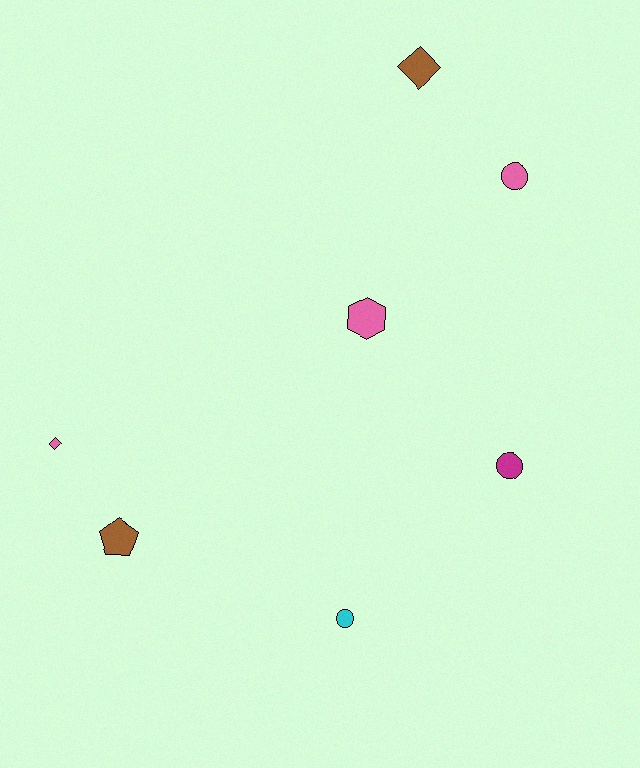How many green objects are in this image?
There are no green objects.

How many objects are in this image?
There are 7 objects.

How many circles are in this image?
There are 3 circles.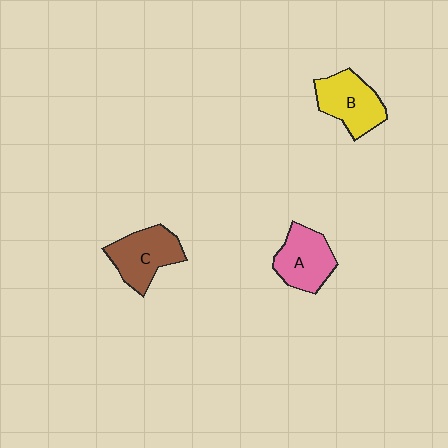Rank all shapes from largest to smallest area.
From largest to smallest: C (brown), B (yellow), A (pink).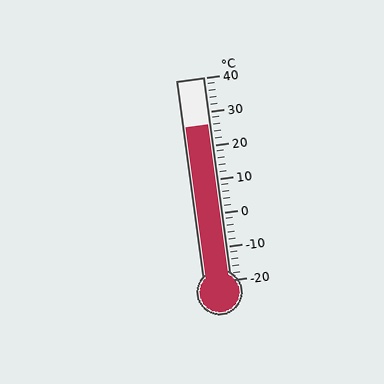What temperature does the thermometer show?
The thermometer shows approximately 26°C.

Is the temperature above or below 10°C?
The temperature is above 10°C.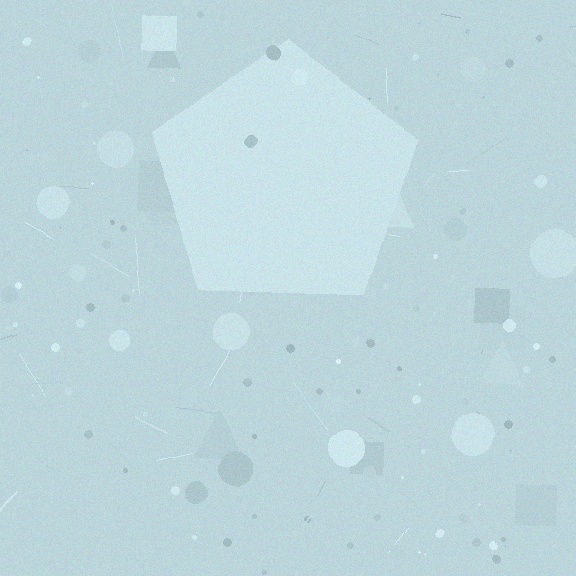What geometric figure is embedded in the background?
A pentagon is embedded in the background.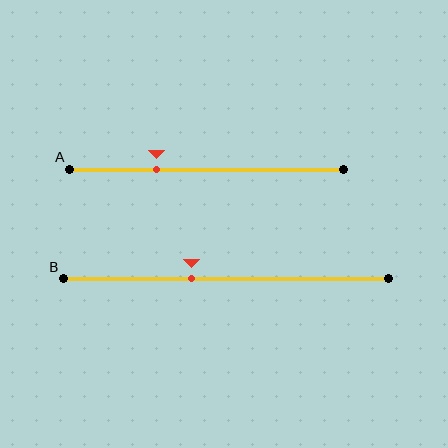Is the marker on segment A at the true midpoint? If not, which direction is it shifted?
No, the marker on segment A is shifted to the left by about 19% of the segment length.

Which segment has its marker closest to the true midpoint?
Segment B has its marker closest to the true midpoint.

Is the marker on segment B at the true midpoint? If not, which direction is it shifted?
No, the marker on segment B is shifted to the left by about 10% of the segment length.